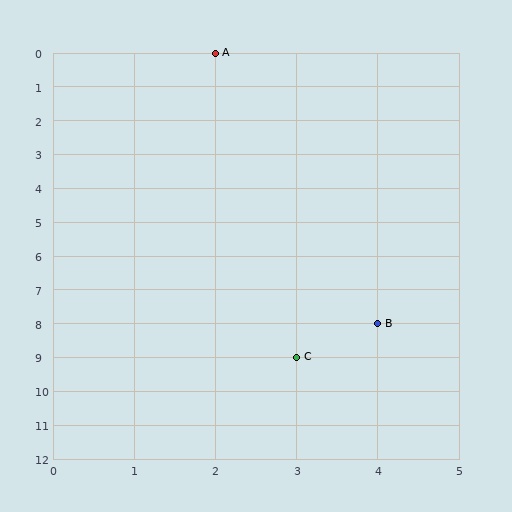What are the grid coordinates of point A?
Point A is at grid coordinates (2, 0).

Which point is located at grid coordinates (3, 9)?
Point C is at (3, 9).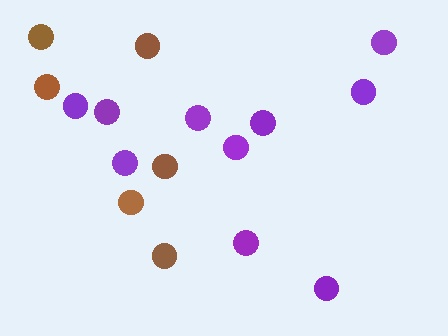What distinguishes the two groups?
There are 2 groups: one group of brown circles (6) and one group of purple circles (10).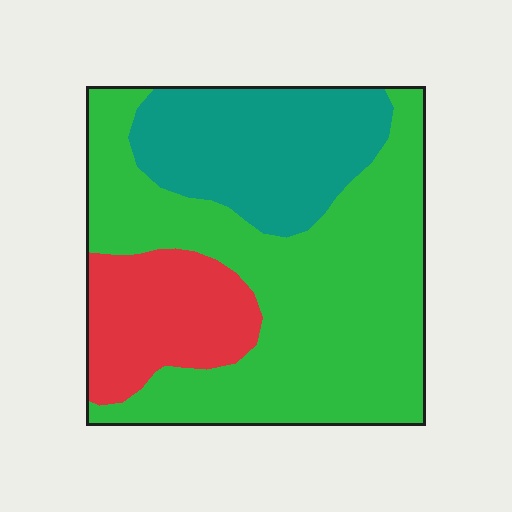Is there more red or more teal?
Teal.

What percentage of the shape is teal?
Teal takes up about one quarter (1/4) of the shape.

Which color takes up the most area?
Green, at roughly 55%.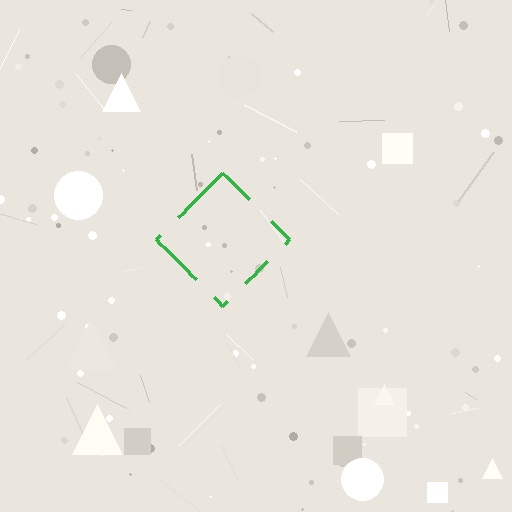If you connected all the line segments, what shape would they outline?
They would outline a diamond.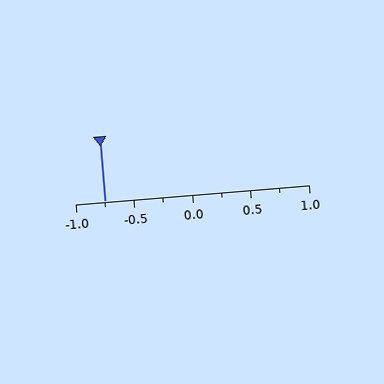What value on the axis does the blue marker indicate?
The marker indicates approximately -0.75.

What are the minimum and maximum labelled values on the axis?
The axis runs from -1.0 to 1.0.